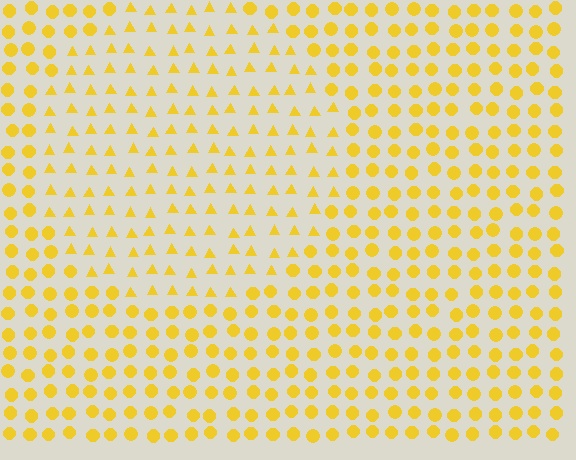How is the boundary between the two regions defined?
The boundary is defined by a change in element shape: triangles inside vs. circles outside. All elements share the same color and spacing.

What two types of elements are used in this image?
The image uses triangles inside the circle region and circles outside it.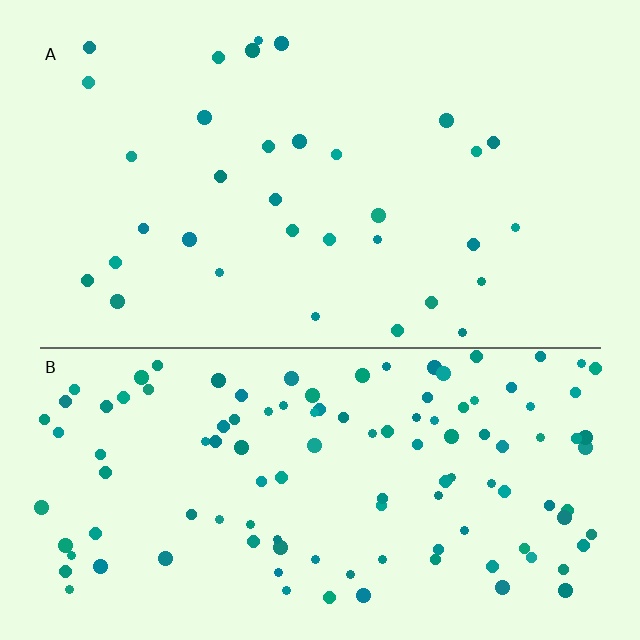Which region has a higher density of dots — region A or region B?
B (the bottom).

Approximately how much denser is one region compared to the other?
Approximately 3.6× — region B over region A.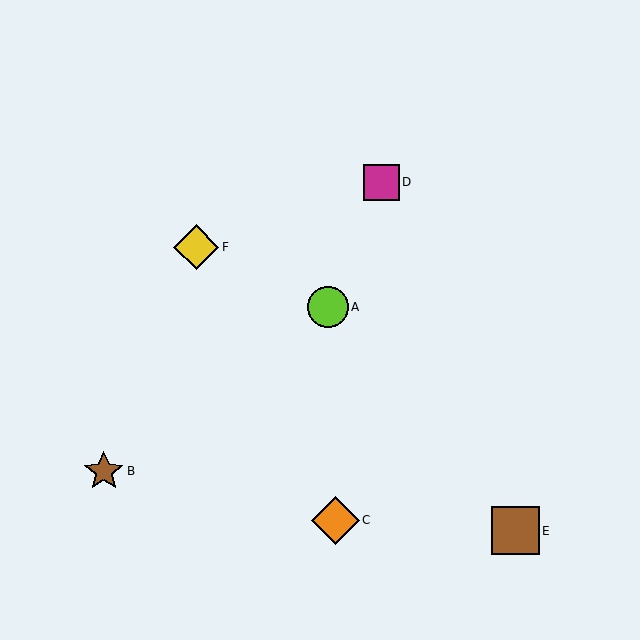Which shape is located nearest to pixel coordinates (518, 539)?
The brown square (labeled E) at (515, 531) is nearest to that location.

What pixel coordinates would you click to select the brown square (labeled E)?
Click at (515, 531) to select the brown square E.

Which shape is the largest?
The brown square (labeled E) is the largest.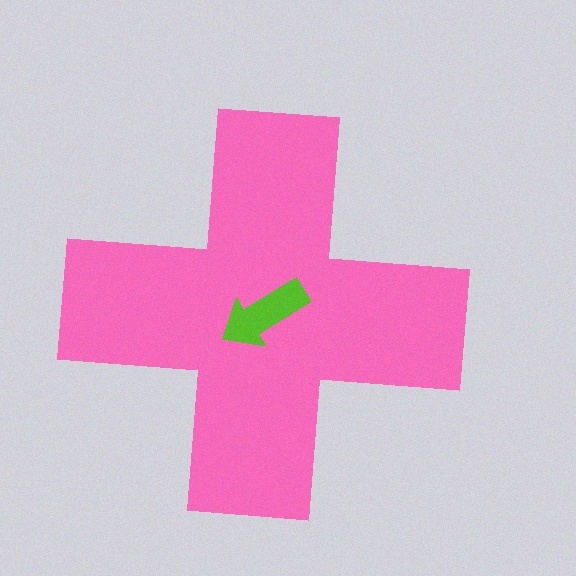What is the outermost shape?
The pink cross.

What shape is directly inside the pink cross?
The lime arrow.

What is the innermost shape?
The lime arrow.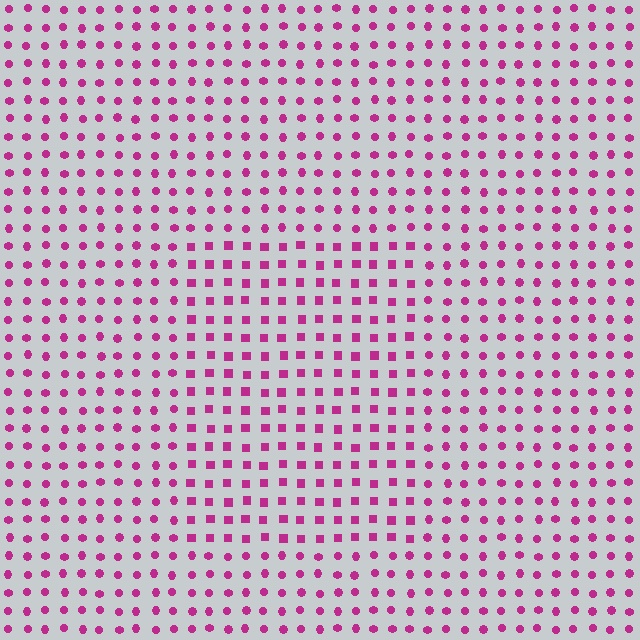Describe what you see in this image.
The image is filled with small magenta elements arranged in a uniform grid. A rectangle-shaped region contains squares, while the surrounding area contains circles. The boundary is defined purely by the change in element shape.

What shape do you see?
I see a rectangle.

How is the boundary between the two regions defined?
The boundary is defined by a change in element shape: squares inside vs. circles outside. All elements share the same color and spacing.